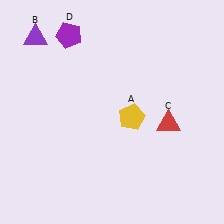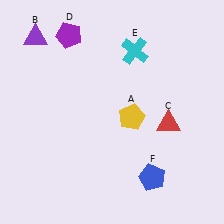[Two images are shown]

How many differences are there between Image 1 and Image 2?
There are 2 differences between the two images.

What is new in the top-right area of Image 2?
A cyan cross (E) was added in the top-right area of Image 2.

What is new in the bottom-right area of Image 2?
A blue pentagon (F) was added in the bottom-right area of Image 2.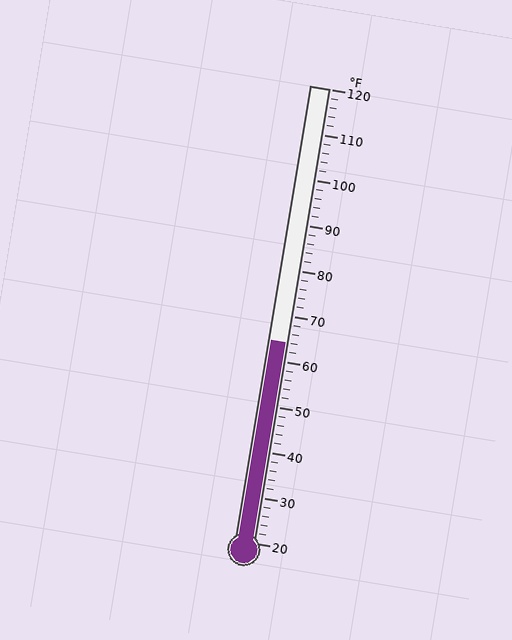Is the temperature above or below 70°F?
The temperature is below 70°F.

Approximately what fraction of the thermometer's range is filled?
The thermometer is filled to approximately 45% of its range.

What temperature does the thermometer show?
The thermometer shows approximately 64°F.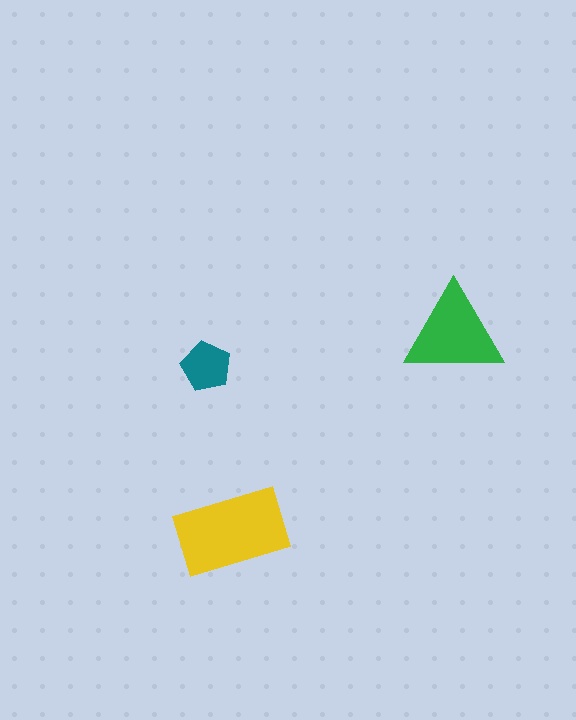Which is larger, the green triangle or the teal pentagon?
The green triangle.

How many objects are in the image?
There are 3 objects in the image.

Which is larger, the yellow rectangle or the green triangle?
The yellow rectangle.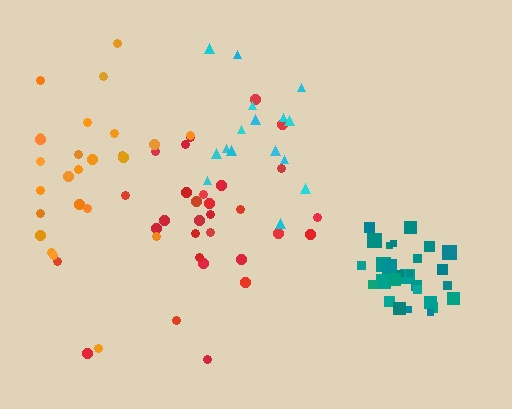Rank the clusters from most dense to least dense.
teal, cyan, red, orange.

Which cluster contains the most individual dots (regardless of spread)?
Red (30).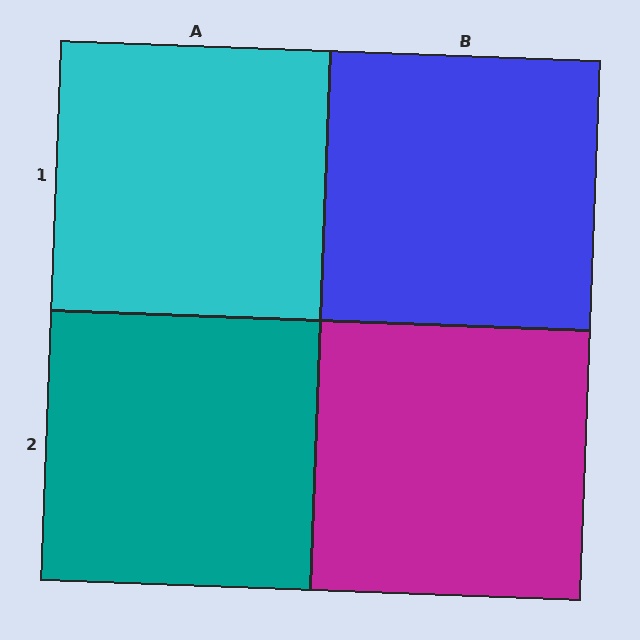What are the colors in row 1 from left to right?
Cyan, blue.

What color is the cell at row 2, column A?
Teal.